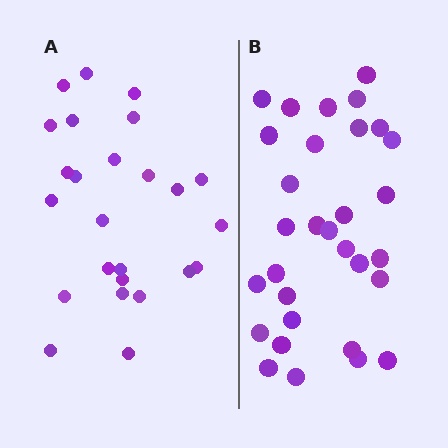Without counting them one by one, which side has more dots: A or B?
Region B (the right region) has more dots.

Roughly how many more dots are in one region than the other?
Region B has about 6 more dots than region A.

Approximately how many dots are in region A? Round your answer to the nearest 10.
About 20 dots. (The exact count is 25, which rounds to 20.)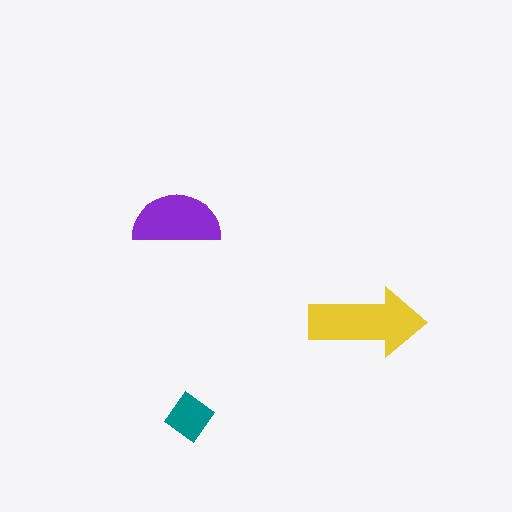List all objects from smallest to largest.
The teal diamond, the purple semicircle, the yellow arrow.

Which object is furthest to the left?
The purple semicircle is leftmost.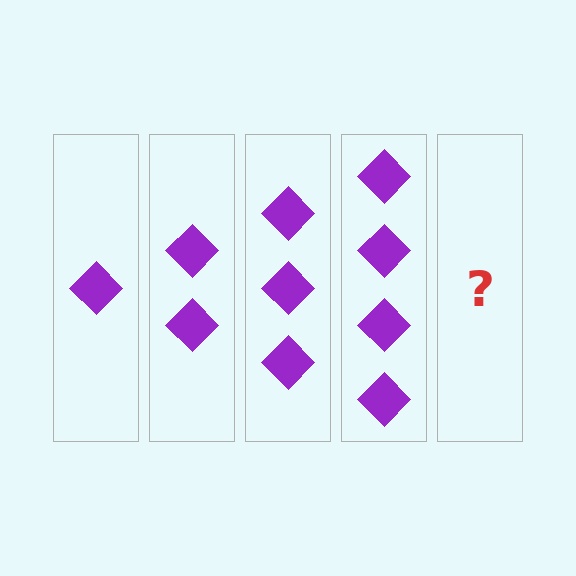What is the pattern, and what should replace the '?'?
The pattern is that each step adds one more diamond. The '?' should be 5 diamonds.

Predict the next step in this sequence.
The next step is 5 diamonds.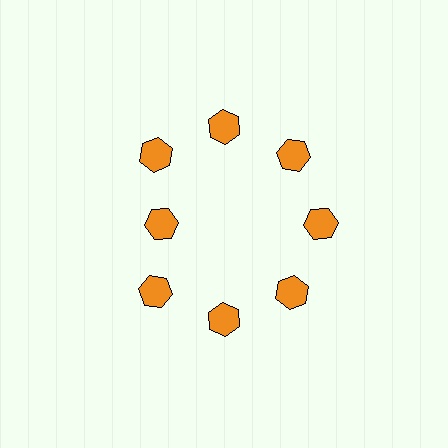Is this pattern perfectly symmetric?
No. The 8 orange hexagons are arranged in a ring, but one element near the 9 o'clock position is pulled inward toward the center, breaking the 8-fold rotational symmetry.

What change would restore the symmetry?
The symmetry would be restored by moving it outward, back onto the ring so that all 8 hexagons sit at equal angles and equal distance from the center.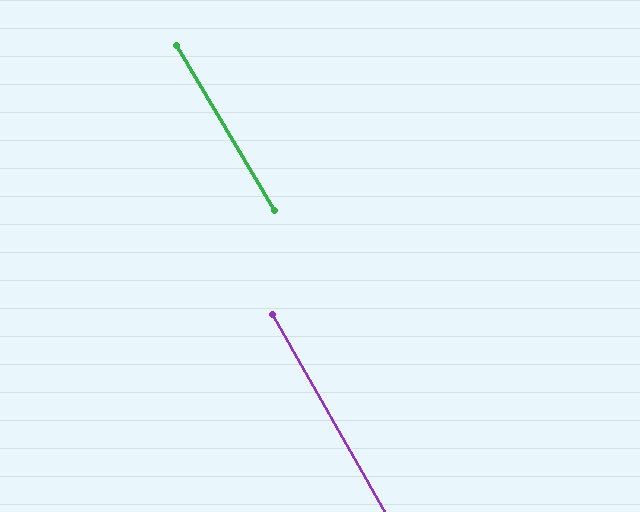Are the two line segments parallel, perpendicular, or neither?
Parallel — their directions differ by only 1.3°.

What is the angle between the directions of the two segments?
Approximately 1 degree.